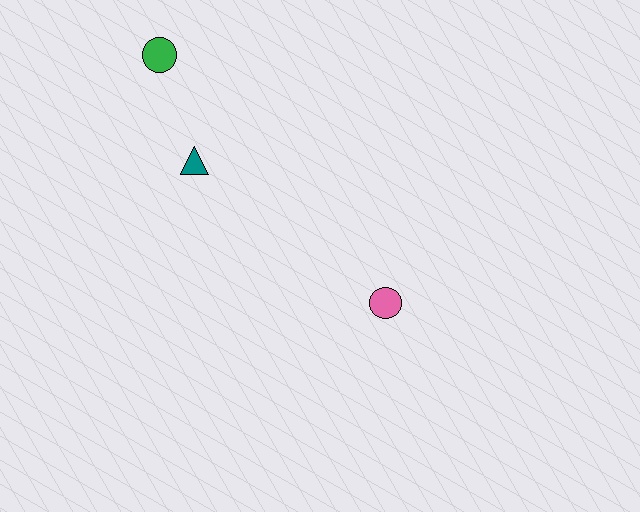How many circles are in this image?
There are 2 circles.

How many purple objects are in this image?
There are no purple objects.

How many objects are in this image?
There are 3 objects.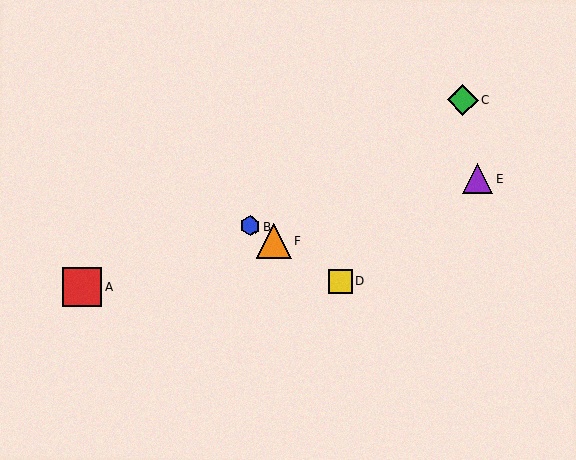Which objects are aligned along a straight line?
Objects B, D, F are aligned along a straight line.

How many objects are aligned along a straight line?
3 objects (B, D, F) are aligned along a straight line.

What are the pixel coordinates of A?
Object A is at (82, 287).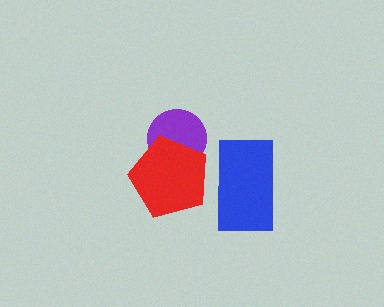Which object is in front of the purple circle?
The red pentagon is in front of the purple circle.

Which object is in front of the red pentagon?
The blue rectangle is in front of the red pentagon.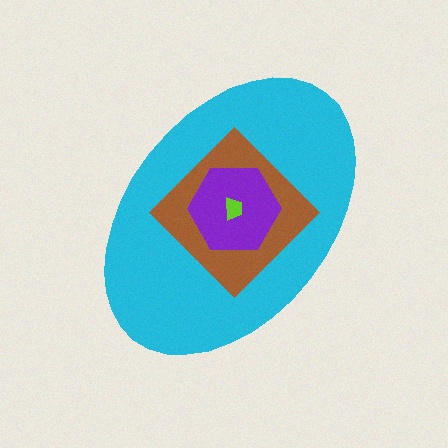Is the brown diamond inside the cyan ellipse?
Yes.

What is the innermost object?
The lime trapezoid.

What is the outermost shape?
The cyan ellipse.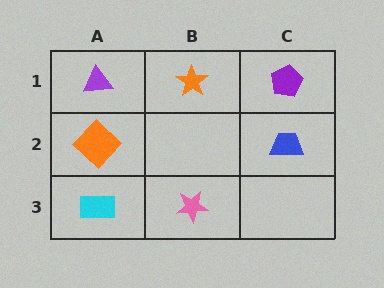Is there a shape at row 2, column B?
No, that cell is empty.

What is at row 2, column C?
A blue trapezoid.